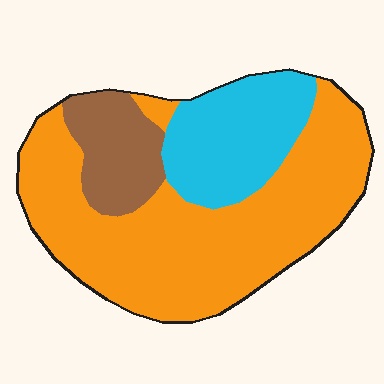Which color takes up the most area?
Orange, at roughly 65%.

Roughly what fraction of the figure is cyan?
Cyan covers roughly 25% of the figure.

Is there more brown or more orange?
Orange.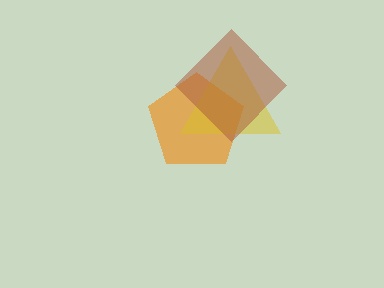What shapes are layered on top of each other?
The layered shapes are: an orange pentagon, a yellow triangle, a brown diamond.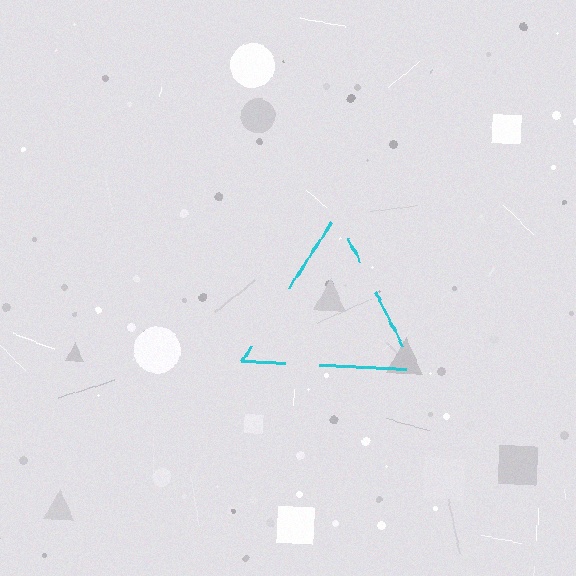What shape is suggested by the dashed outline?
The dashed outline suggests a triangle.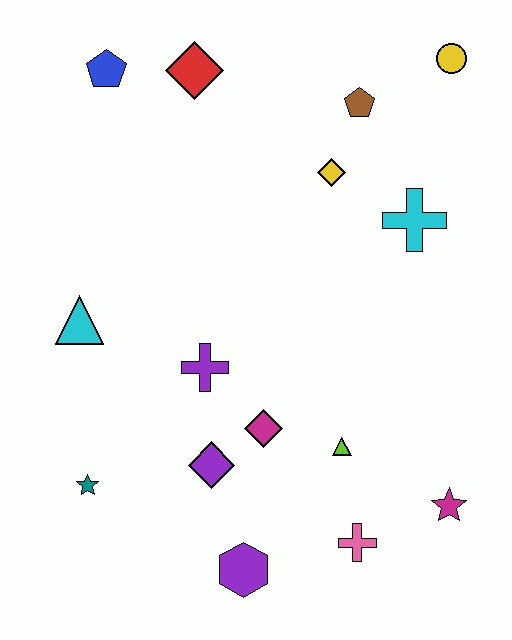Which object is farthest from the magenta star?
The blue pentagon is farthest from the magenta star.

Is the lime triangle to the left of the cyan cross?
Yes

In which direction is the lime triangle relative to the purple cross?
The lime triangle is to the right of the purple cross.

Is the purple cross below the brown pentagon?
Yes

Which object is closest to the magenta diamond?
The purple diamond is closest to the magenta diamond.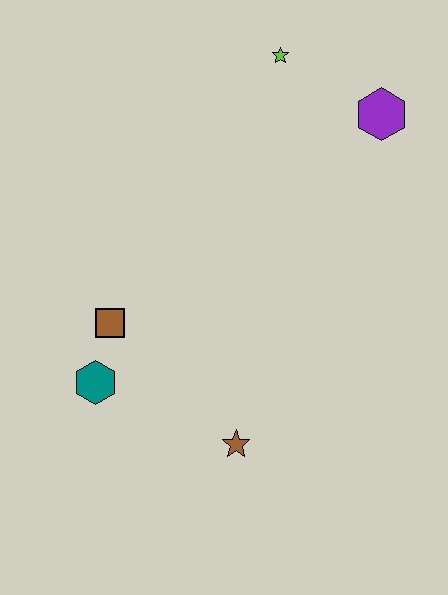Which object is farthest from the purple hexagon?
The teal hexagon is farthest from the purple hexagon.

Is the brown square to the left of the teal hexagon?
No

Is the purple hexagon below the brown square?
No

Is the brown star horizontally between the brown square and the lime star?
Yes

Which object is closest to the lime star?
The purple hexagon is closest to the lime star.